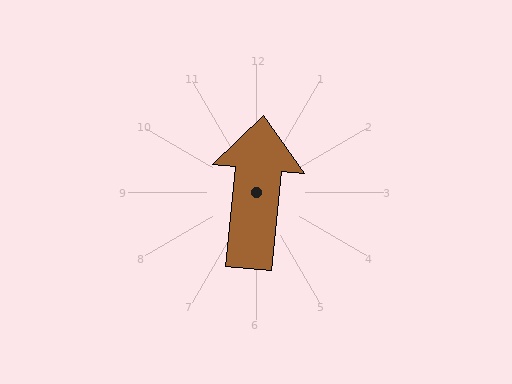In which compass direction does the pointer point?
North.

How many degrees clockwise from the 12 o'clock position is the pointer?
Approximately 6 degrees.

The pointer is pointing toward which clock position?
Roughly 12 o'clock.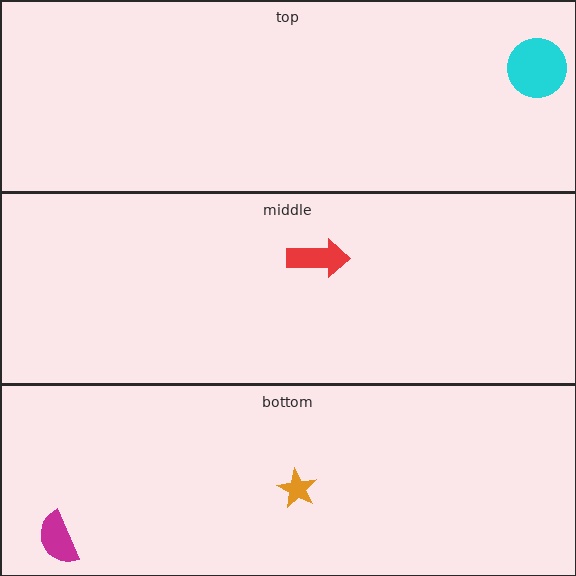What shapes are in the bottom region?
The magenta semicircle, the orange star.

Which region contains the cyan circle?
The top region.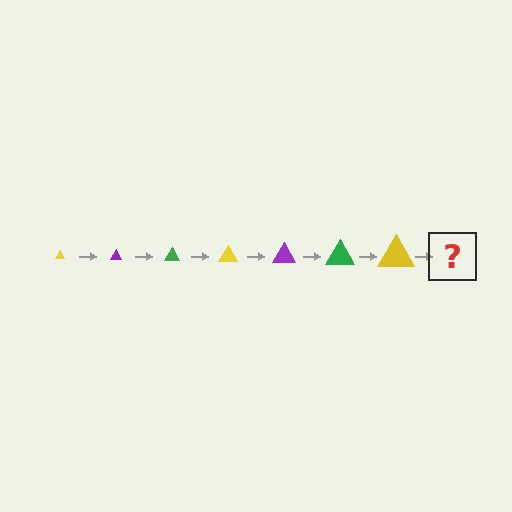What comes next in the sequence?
The next element should be a purple triangle, larger than the previous one.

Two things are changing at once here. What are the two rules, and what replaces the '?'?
The two rules are that the triangle grows larger each step and the color cycles through yellow, purple, and green. The '?' should be a purple triangle, larger than the previous one.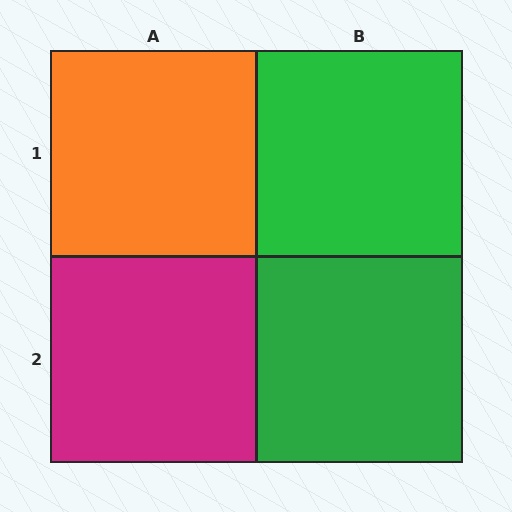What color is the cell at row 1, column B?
Green.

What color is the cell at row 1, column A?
Orange.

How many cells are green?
2 cells are green.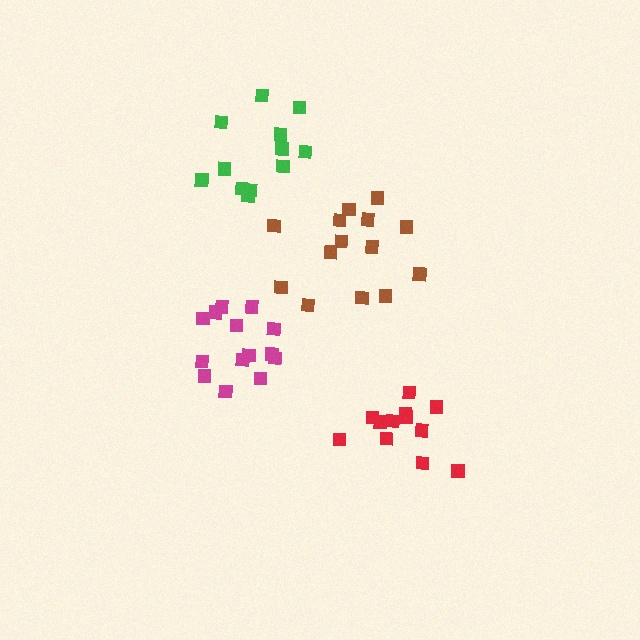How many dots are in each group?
Group 1: 12 dots, Group 2: 12 dots, Group 3: 14 dots, Group 4: 14 dots (52 total).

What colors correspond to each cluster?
The clusters are colored: red, green, brown, magenta.